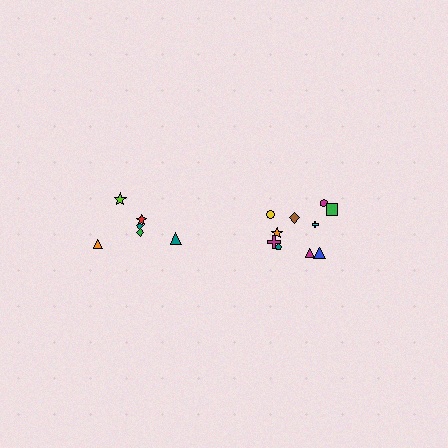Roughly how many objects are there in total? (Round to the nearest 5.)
Roughly 15 objects in total.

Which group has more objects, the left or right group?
The right group.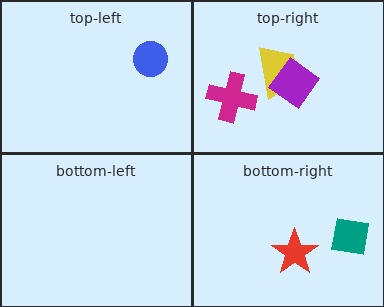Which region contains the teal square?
The bottom-right region.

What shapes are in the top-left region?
The blue circle.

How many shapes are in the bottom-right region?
2.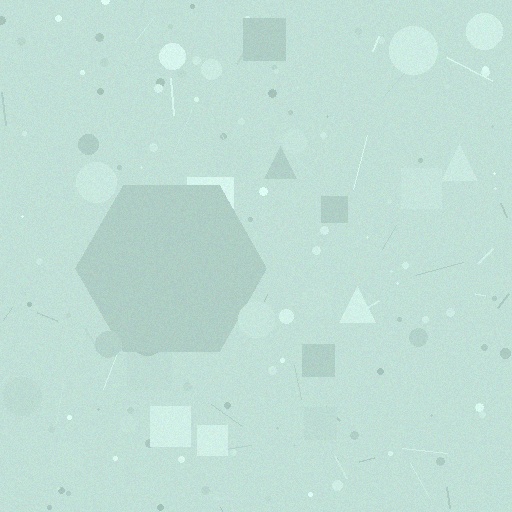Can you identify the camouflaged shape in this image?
The camouflaged shape is a hexagon.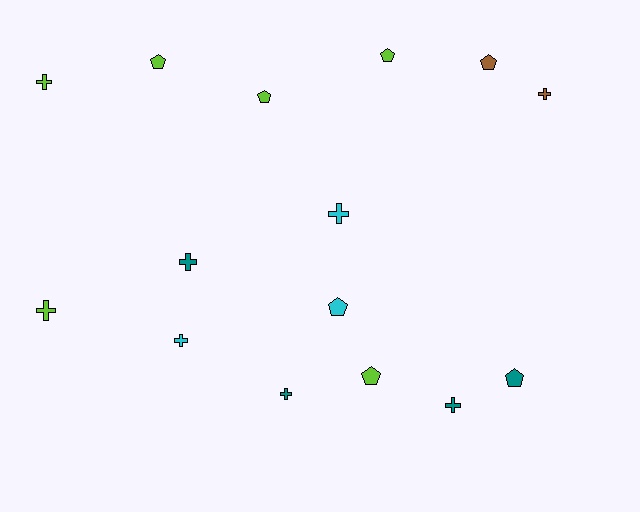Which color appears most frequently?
Lime, with 6 objects.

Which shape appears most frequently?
Cross, with 8 objects.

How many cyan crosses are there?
There are 2 cyan crosses.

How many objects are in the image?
There are 15 objects.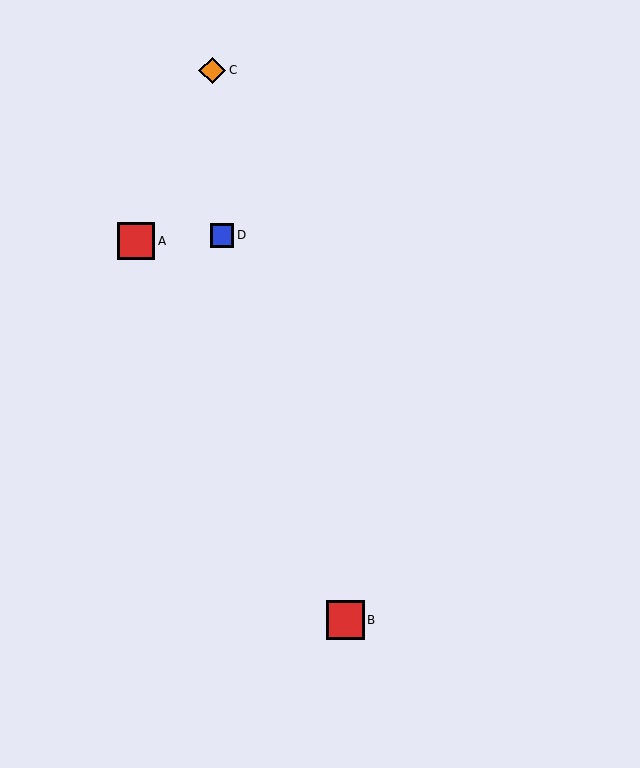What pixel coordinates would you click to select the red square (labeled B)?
Click at (345, 620) to select the red square B.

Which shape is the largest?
The red square (labeled B) is the largest.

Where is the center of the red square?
The center of the red square is at (136, 241).